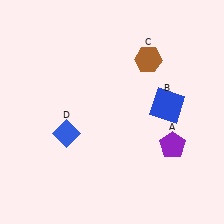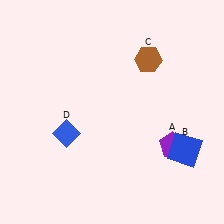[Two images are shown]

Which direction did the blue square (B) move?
The blue square (B) moved down.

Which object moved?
The blue square (B) moved down.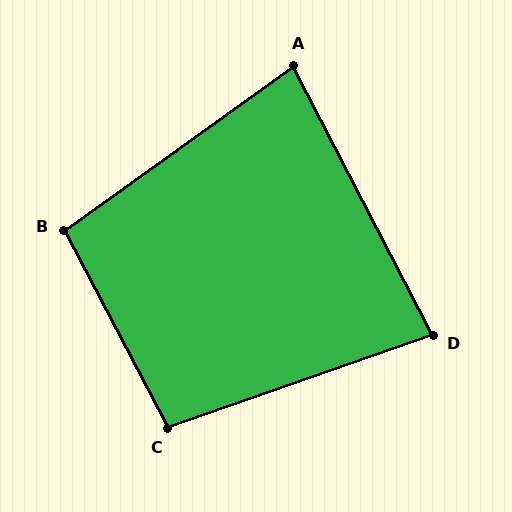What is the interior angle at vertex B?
Approximately 98 degrees (obtuse).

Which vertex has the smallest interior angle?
A, at approximately 82 degrees.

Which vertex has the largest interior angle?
C, at approximately 98 degrees.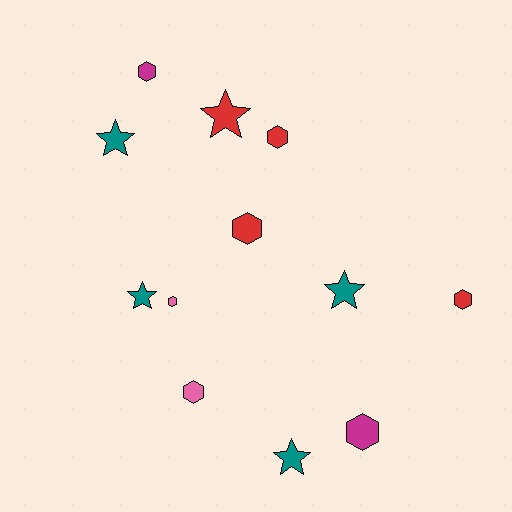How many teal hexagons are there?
There are no teal hexagons.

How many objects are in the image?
There are 12 objects.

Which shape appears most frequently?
Hexagon, with 7 objects.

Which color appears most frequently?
Red, with 4 objects.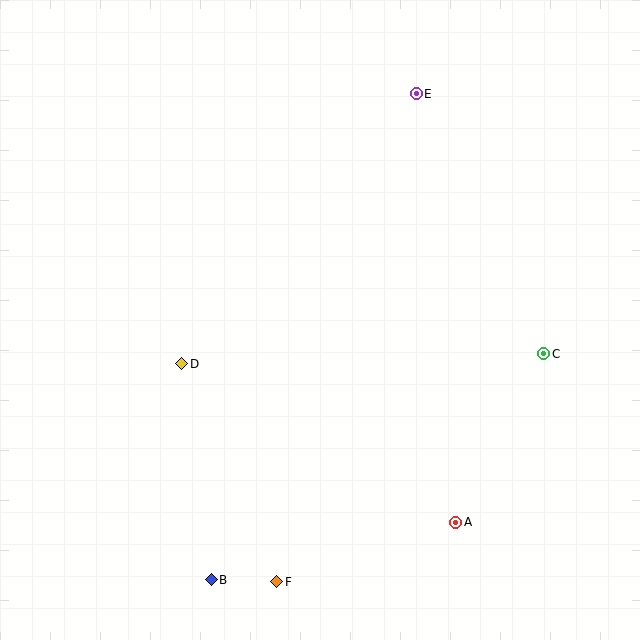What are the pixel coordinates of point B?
Point B is at (211, 580).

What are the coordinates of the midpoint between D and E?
The midpoint between D and E is at (299, 229).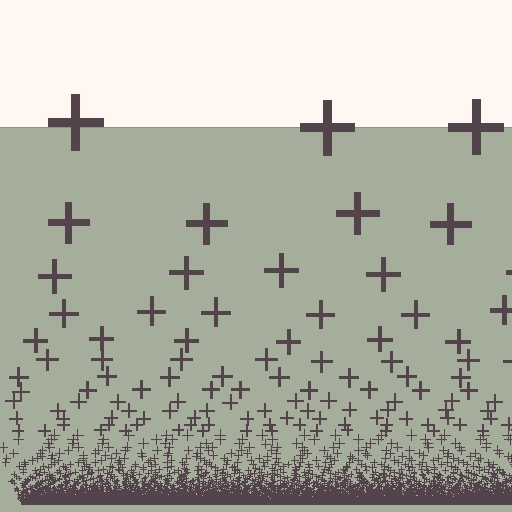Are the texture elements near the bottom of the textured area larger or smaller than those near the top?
Smaller. The gradient is inverted — elements near the bottom are smaller and denser.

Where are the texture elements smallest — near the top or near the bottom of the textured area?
Near the bottom.